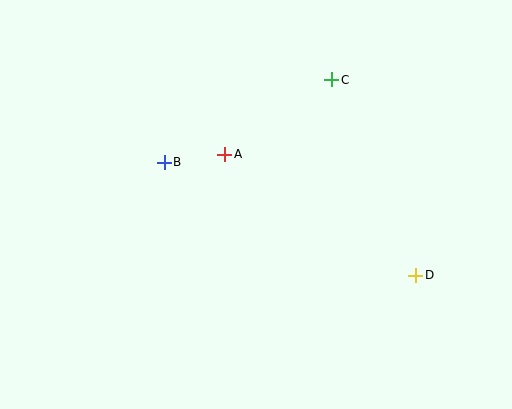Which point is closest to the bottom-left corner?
Point B is closest to the bottom-left corner.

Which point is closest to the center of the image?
Point A at (225, 154) is closest to the center.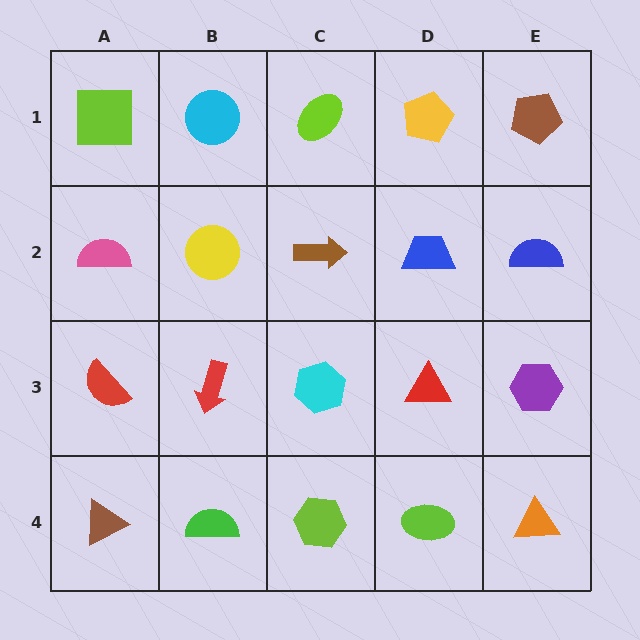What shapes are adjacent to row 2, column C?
A lime ellipse (row 1, column C), a cyan hexagon (row 3, column C), a yellow circle (row 2, column B), a blue trapezoid (row 2, column D).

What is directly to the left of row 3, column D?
A cyan hexagon.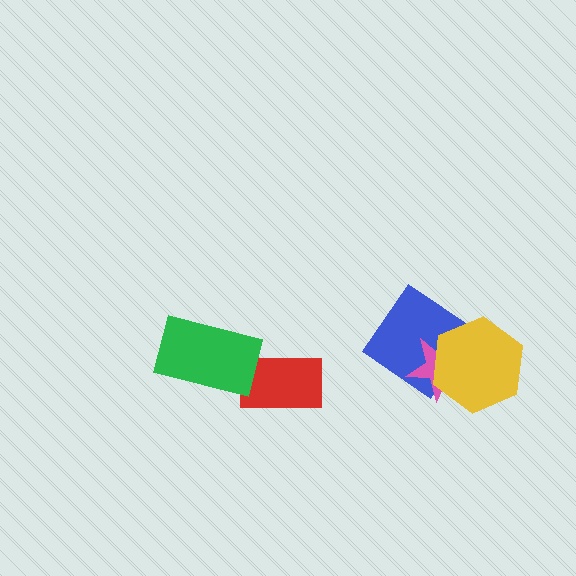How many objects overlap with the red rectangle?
1 object overlaps with the red rectangle.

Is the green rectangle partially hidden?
No, no other shape covers it.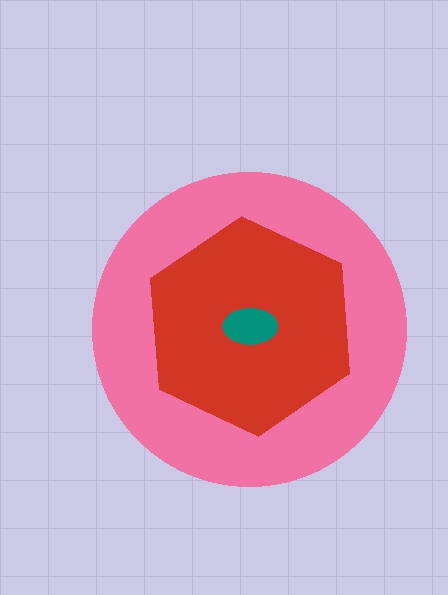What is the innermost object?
The teal ellipse.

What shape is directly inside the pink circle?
The red hexagon.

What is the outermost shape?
The pink circle.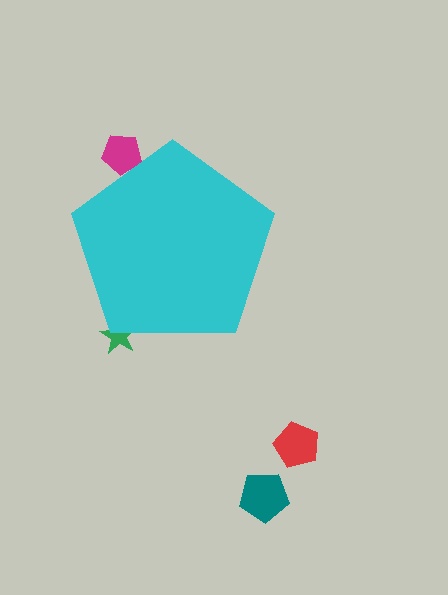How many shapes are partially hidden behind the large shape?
2 shapes are partially hidden.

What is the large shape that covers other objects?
A cyan pentagon.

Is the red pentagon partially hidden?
No, the red pentagon is fully visible.